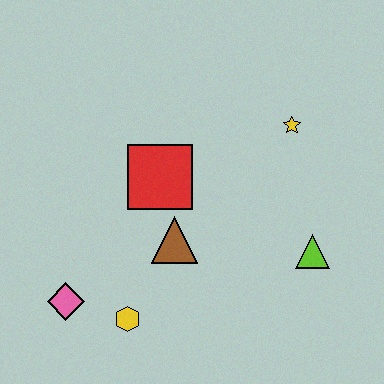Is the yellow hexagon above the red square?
No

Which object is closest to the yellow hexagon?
The pink diamond is closest to the yellow hexagon.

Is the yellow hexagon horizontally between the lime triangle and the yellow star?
No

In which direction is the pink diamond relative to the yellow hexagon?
The pink diamond is to the left of the yellow hexagon.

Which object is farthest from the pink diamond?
The yellow star is farthest from the pink diamond.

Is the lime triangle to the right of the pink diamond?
Yes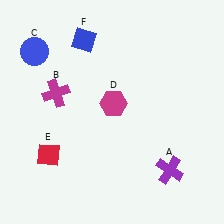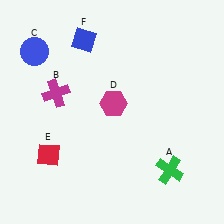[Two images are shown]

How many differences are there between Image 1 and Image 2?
There is 1 difference between the two images.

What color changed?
The cross (A) changed from purple in Image 1 to green in Image 2.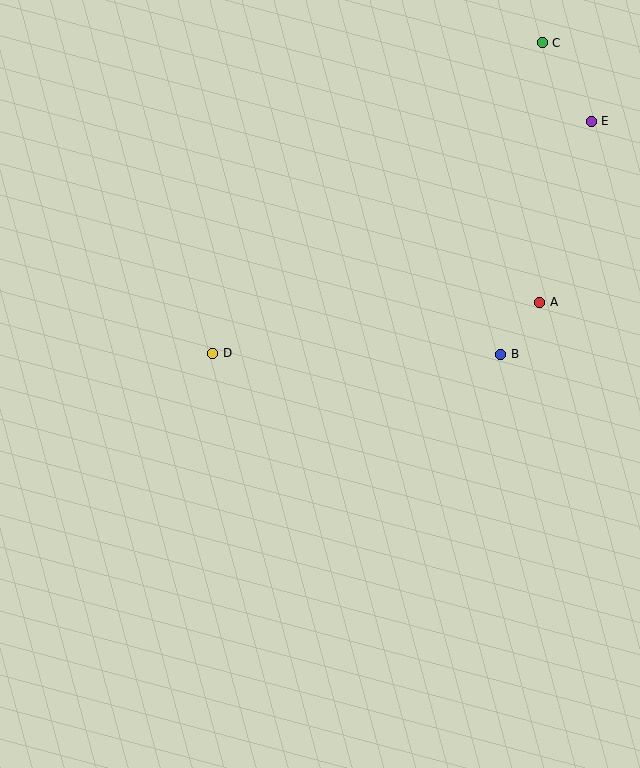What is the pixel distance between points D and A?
The distance between D and A is 331 pixels.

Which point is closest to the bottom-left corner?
Point D is closest to the bottom-left corner.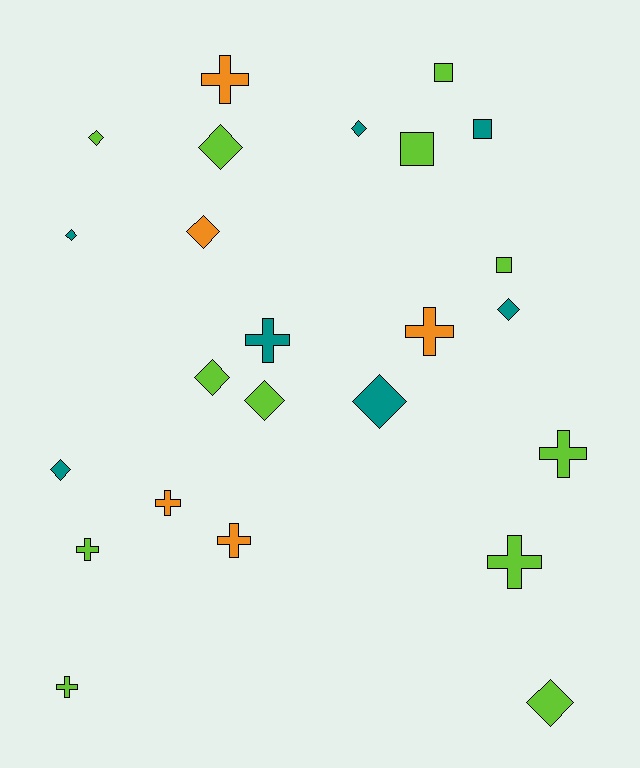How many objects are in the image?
There are 24 objects.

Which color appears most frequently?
Lime, with 12 objects.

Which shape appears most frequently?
Diamond, with 11 objects.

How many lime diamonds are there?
There are 5 lime diamonds.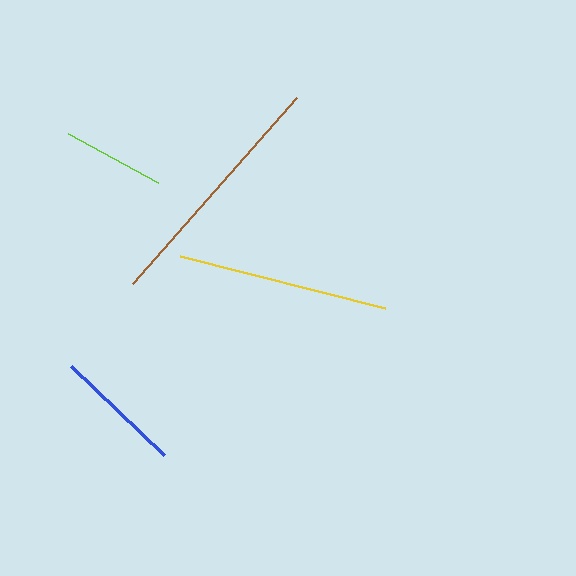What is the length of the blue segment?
The blue segment is approximately 129 pixels long.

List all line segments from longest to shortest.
From longest to shortest: brown, yellow, blue, lime.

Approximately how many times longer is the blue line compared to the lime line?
The blue line is approximately 1.3 times the length of the lime line.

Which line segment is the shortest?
The lime line is the shortest at approximately 102 pixels.